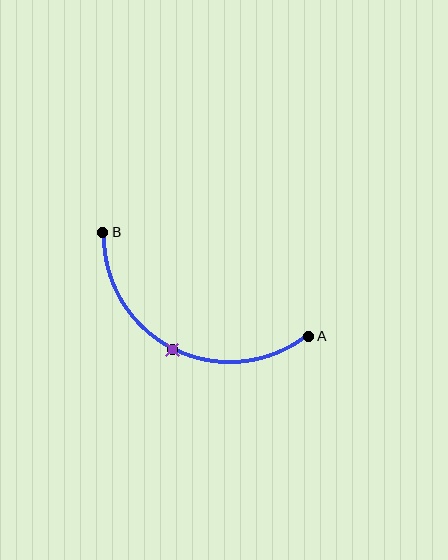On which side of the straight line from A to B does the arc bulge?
The arc bulges below the straight line connecting A and B.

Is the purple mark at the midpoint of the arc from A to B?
Yes. The purple mark lies on the arc at equal arc-length from both A and B — it is the arc midpoint.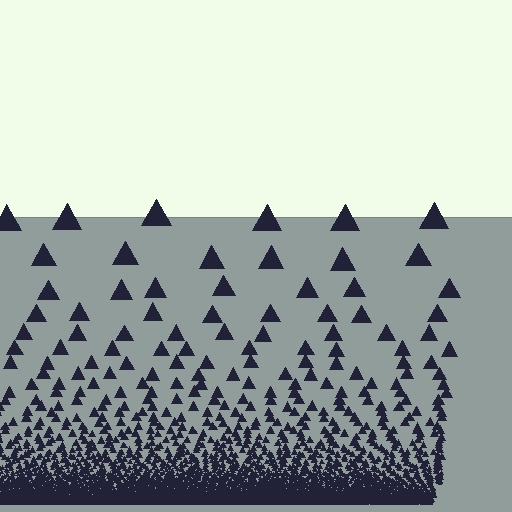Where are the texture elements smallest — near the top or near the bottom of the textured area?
Near the bottom.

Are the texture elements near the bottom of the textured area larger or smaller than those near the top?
Smaller. The gradient is inverted — elements near the bottom are smaller and denser.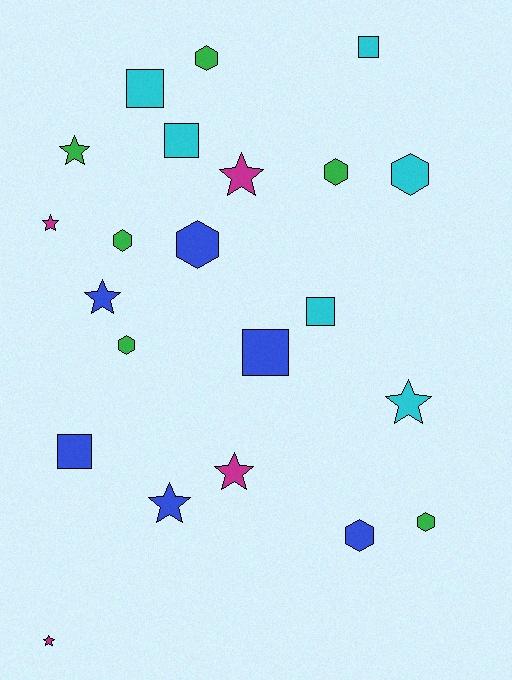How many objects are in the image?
There are 22 objects.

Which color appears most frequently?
Blue, with 6 objects.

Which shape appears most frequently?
Star, with 8 objects.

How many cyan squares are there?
There are 4 cyan squares.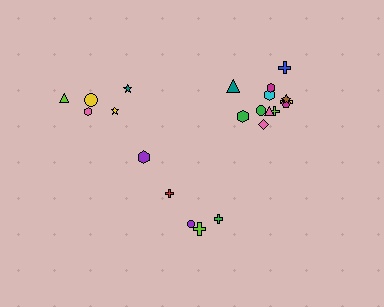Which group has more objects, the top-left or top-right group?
The top-right group.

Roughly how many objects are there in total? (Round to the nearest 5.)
Roughly 20 objects in total.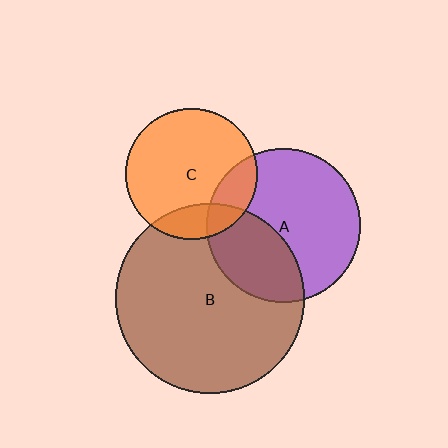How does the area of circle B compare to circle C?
Approximately 2.1 times.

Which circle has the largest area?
Circle B (brown).